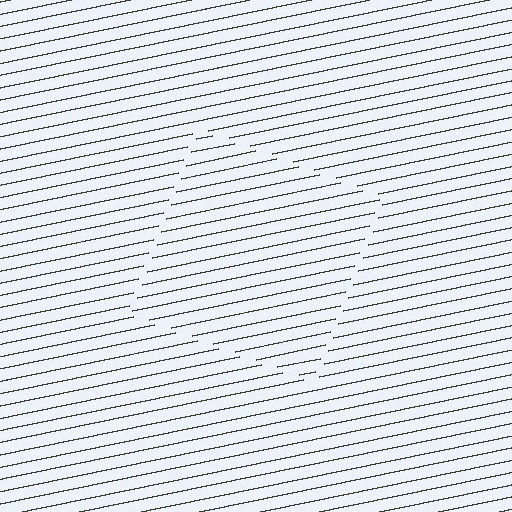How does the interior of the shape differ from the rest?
The interior of the shape contains the same grating, shifted by half a period — the contour is defined by the phase discontinuity where line-ends from the inner and outer gratings abut.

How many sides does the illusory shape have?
4 sides — the line-ends trace a square.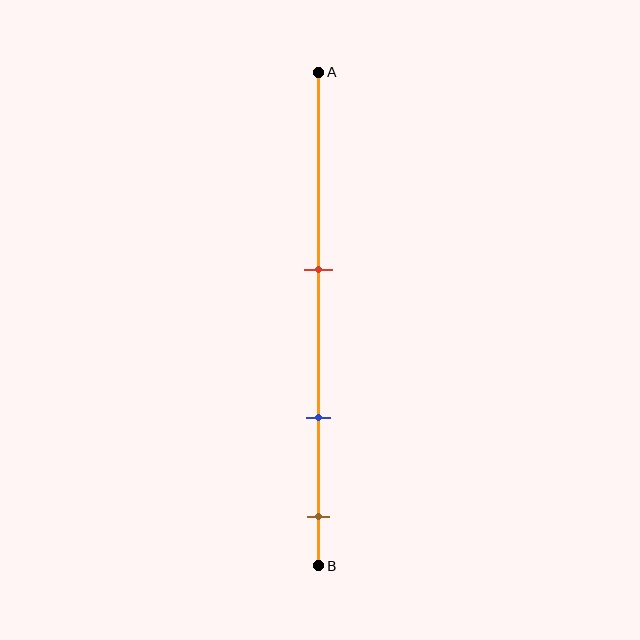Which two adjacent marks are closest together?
The blue and brown marks are the closest adjacent pair.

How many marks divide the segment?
There are 3 marks dividing the segment.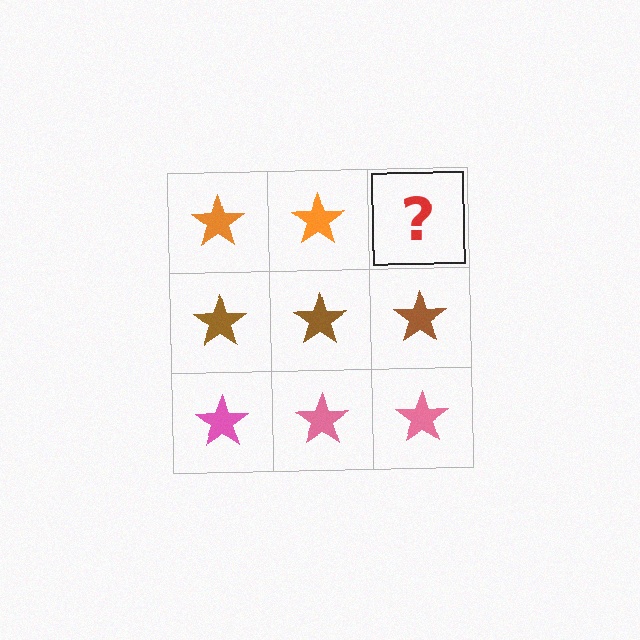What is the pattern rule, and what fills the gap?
The rule is that each row has a consistent color. The gap should be filled with an orange star.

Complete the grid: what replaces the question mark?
The question mark should be replaced with an orange star.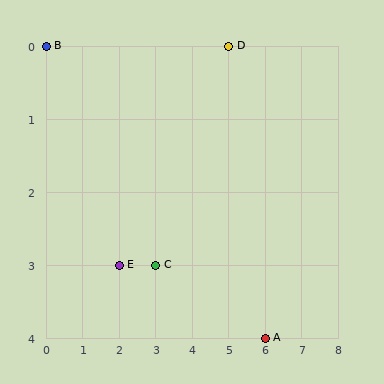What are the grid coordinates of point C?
Point C is at grid coordinates (3, 3).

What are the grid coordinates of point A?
Point A is at grid coordinates (6, 4).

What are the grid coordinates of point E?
Point E is at grid coordinates (2, 3).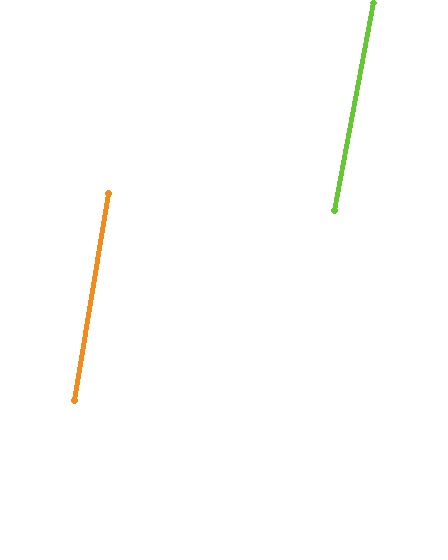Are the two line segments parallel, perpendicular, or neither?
Parallel — their directions differ by only 1.4°.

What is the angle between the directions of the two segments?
Approximately 1 degree.